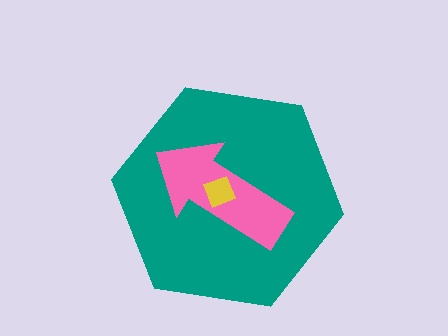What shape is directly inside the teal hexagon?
The pink arrow.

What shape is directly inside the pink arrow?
The yellow diamond.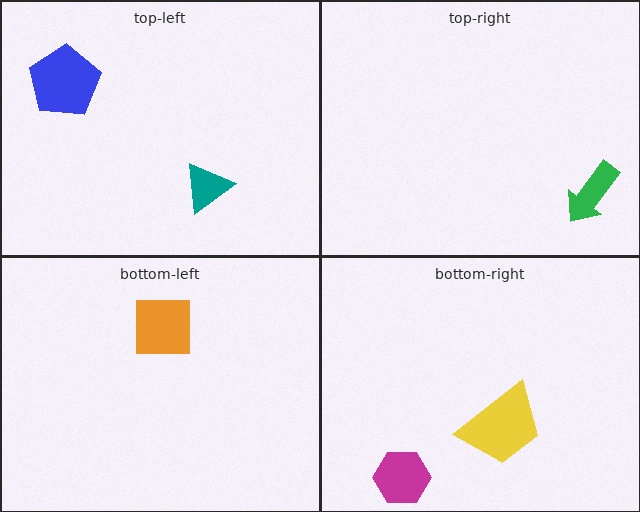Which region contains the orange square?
The bottom-left region.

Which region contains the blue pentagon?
The top-left region.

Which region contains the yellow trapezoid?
The bottom-right region.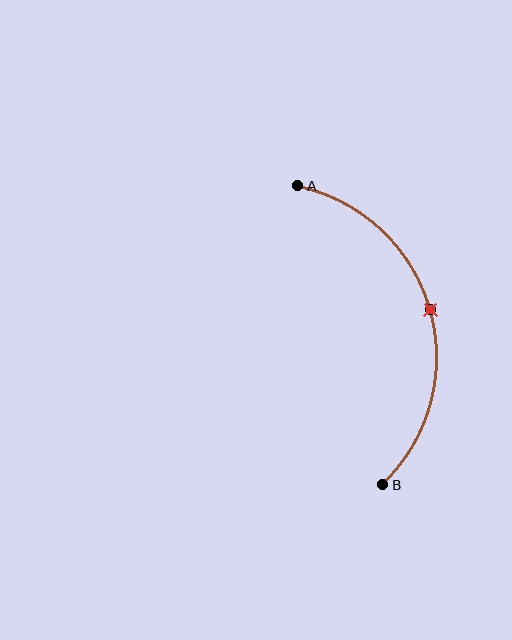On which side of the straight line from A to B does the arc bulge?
The arc bulges to the right of the straight line connecting A and B.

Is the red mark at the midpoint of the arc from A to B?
Yes. The red mark lies on the arc at equal arc-length from both A and B — it is the arc midpoint.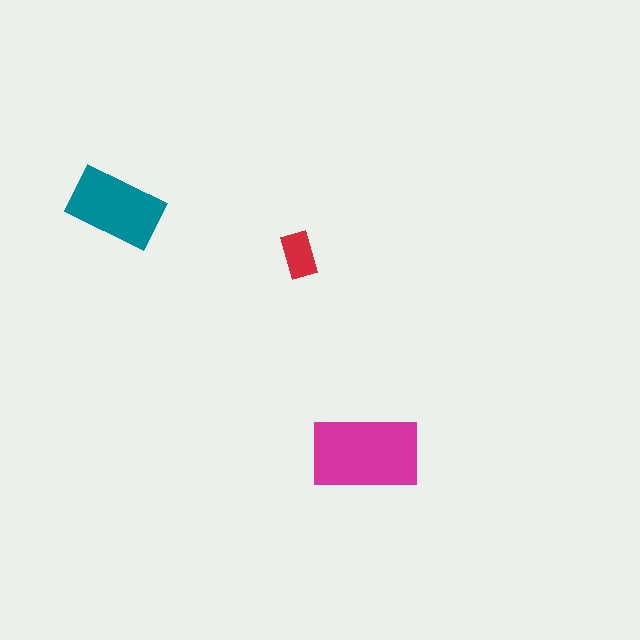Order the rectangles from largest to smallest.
the magenta one, the teal one, the red one.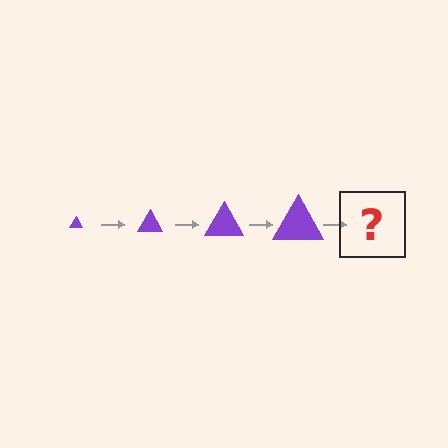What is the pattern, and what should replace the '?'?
The pattern is that the triangle gets progressively larger each step. The '?' should be a purple triangle, larger than the previous one.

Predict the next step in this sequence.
The next step is a purple triangle, larger than the previous one.